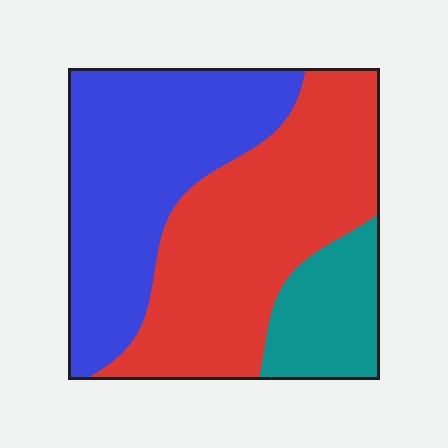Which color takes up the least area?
Teal, at roughly 15%.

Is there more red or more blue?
Red.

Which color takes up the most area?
Red, at roughly 45%.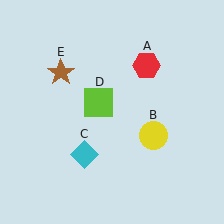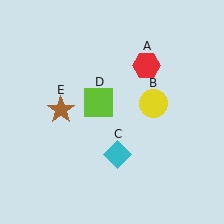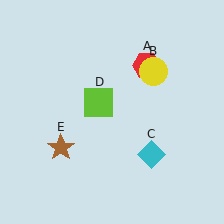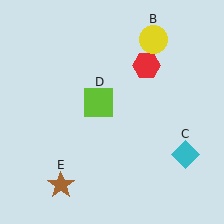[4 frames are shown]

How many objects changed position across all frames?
3 objects changed position: yellow circle (object B), cyan diamond (object C), brown star (object E).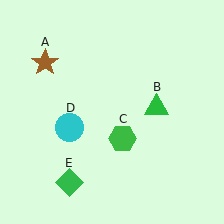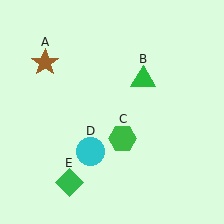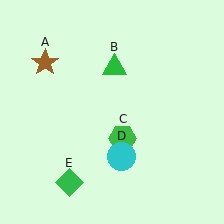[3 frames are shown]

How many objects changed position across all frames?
2 objects changed position: green triangle (object B), cyan circle (object D).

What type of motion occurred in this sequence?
The green triangle (object B), cyan circle (object D) rotated counterclockwise around the center of the scene.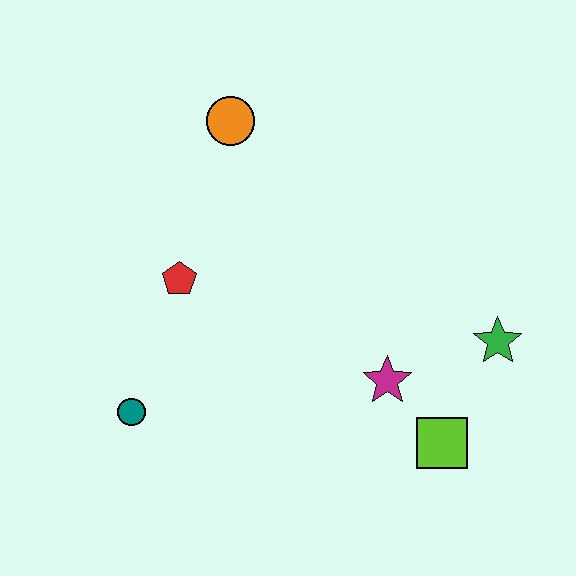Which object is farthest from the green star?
The teal circle is farthest from the green star.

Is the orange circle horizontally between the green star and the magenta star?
No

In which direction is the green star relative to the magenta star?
The green star is to the right of the magenta star.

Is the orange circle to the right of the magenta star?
No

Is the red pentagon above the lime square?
Yes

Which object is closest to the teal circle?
The red pentagon is closest to the teal circle.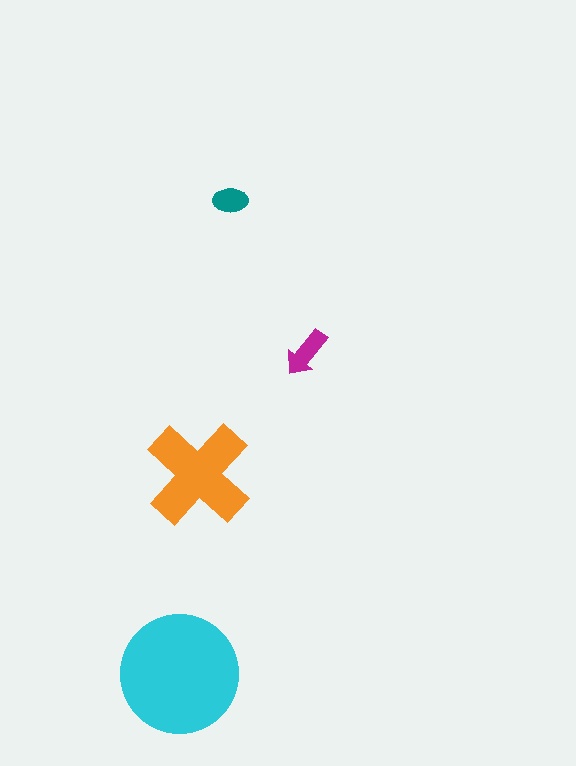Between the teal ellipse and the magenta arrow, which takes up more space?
The magenta arrow.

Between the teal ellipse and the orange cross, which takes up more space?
The orange cross.